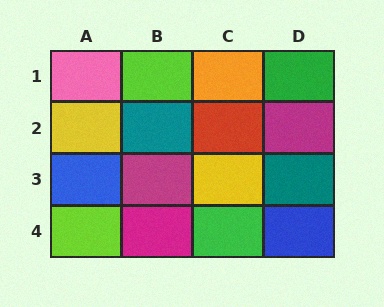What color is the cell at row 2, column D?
Magenta.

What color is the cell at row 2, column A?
Yellow.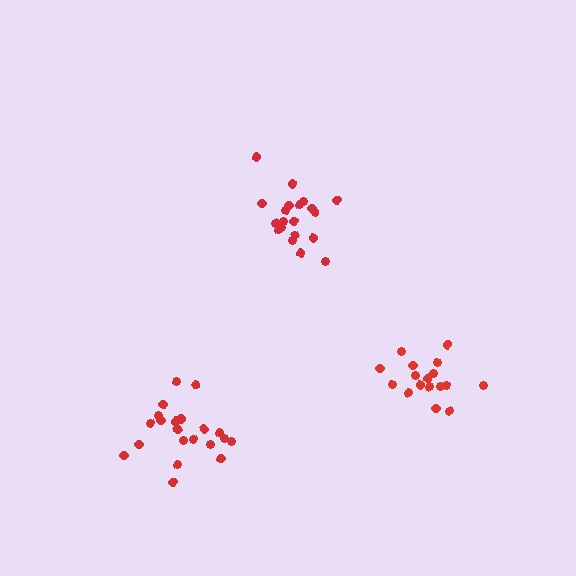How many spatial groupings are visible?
There are 3 spatial groupings.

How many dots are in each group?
Group 1: 21 dots, Group 2: 17 dots, Group 3: 20 dots (58 total).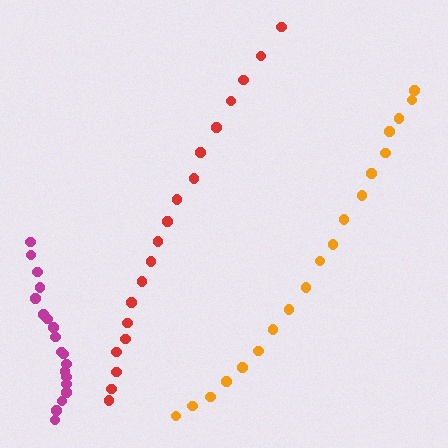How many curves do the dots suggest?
There are 3 distinct paths.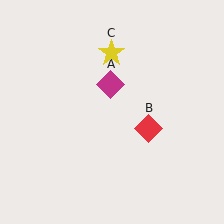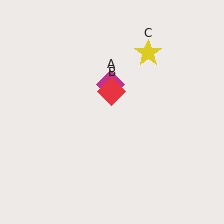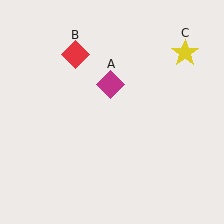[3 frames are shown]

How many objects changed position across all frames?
2 objects changed position: red diamond (object B), yellow star (object C).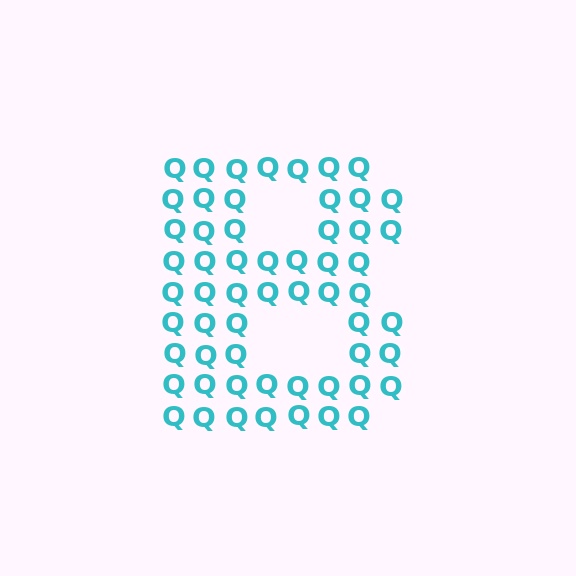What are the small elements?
The small elements are letter Q's.